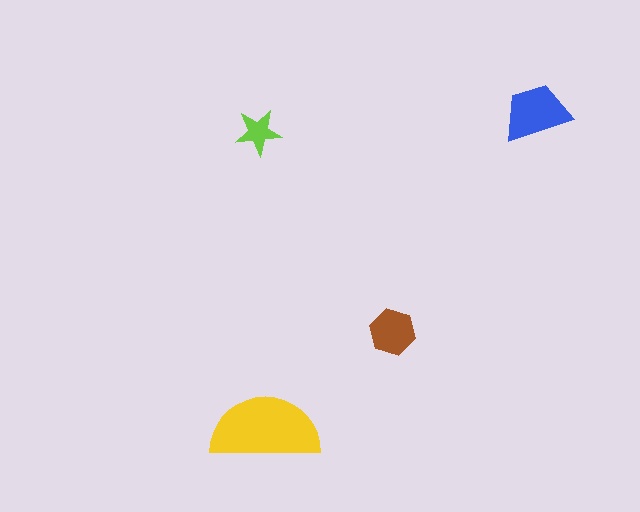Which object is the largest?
The yellow semicircle.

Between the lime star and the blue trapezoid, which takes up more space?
The blue trapezoid.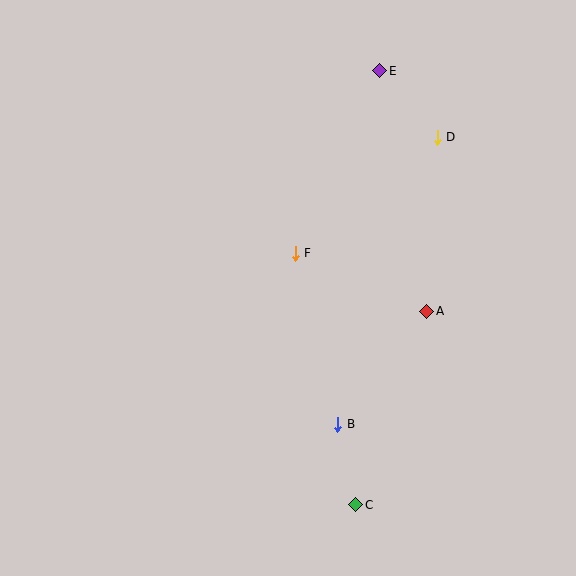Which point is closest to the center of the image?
Point F at (295, 253) is closest to the center.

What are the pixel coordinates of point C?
Point C is at (356, 505).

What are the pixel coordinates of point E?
Point E is at (380, 71).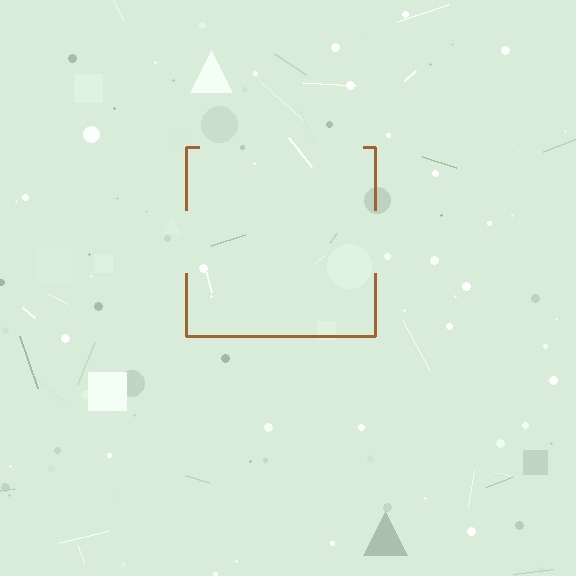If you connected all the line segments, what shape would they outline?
They would outline a square.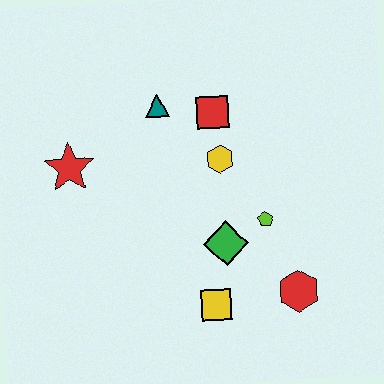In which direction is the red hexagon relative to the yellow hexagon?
The red hexagon is below the yellow hexagon.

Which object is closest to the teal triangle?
The red square is closest to the teal triangle.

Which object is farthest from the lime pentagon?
The red star is farthest from the lime pentagon.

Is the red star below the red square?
Yes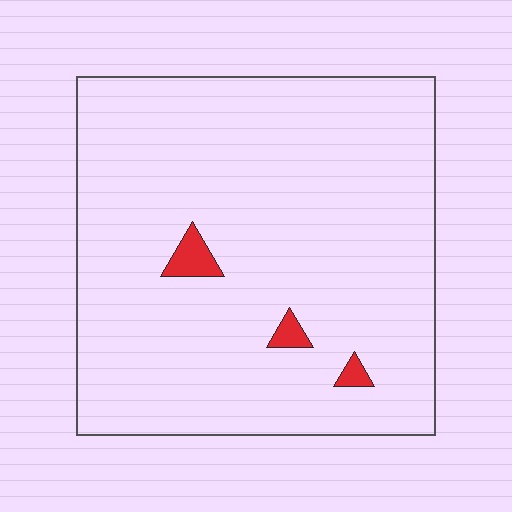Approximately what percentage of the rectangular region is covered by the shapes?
Approximately 5%.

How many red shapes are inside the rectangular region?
3.